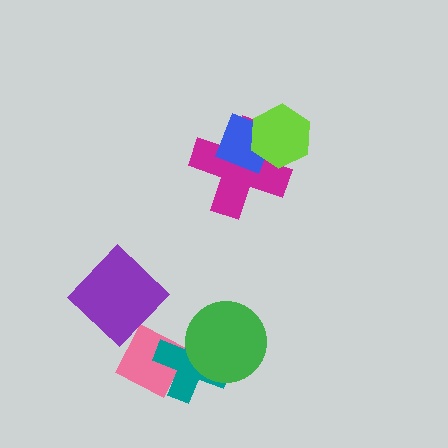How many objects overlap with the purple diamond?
0 objects overlap with the purple diamond.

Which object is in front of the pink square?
The teal cross is in front of the pink square.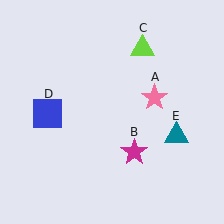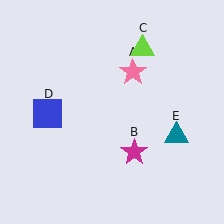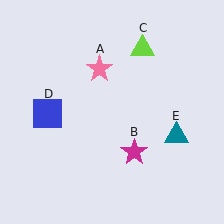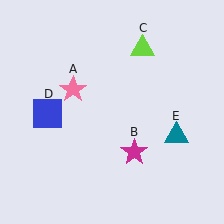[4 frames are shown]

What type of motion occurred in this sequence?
The pink star (object A) rotated counterclockwise around the center of the scene.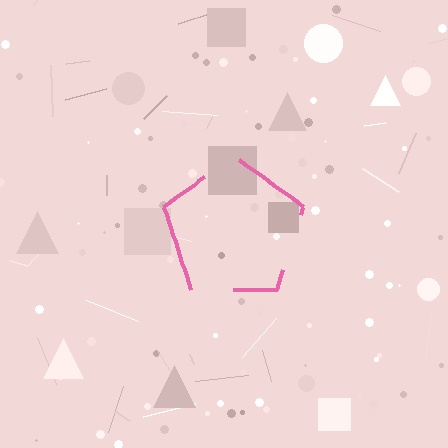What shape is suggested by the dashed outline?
The dashed outline suggests a pentagon.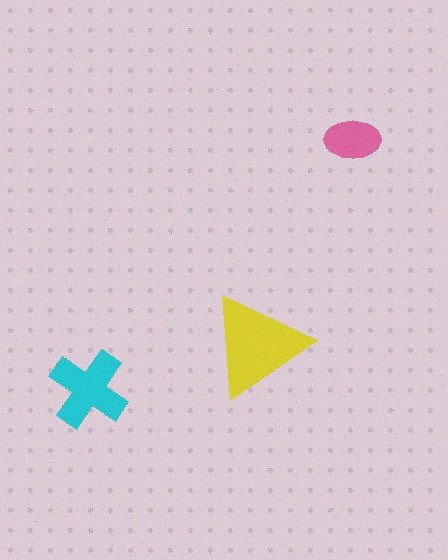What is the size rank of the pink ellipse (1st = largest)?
3rd.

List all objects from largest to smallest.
The yellow triangle, the cyan cross, the pink ellipse.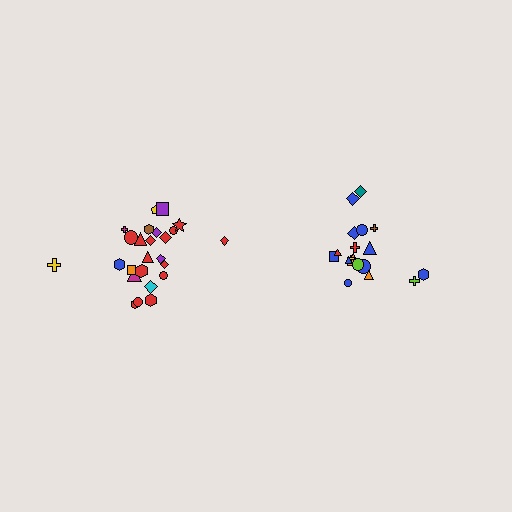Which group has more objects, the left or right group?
The left group.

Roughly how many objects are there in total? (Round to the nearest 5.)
Roughly 45 objects in total.